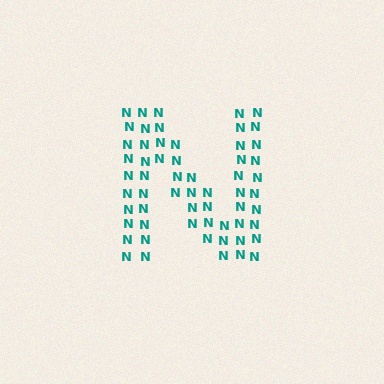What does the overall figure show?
The overall figure shows the letter N.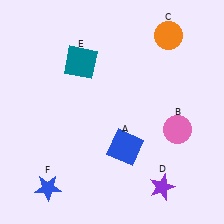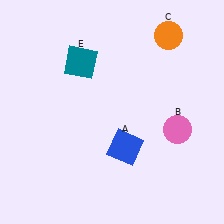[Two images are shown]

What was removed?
The purple star (D), the blue star (F) were removed in Image 2.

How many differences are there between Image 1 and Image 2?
There are 2 differences between the two images.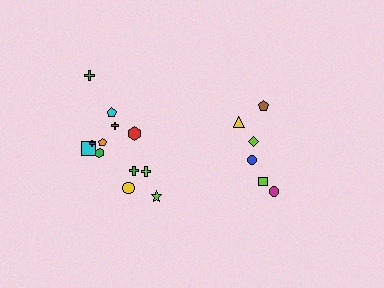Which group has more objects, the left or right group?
The left group.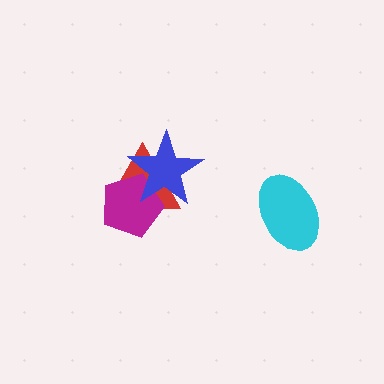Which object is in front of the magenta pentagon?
The blue star is in front of the magenta pentagon.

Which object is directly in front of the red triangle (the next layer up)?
The magenta pentagon is directly in front of the red triangle.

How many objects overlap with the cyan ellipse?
0 objects overlap with the cyan ellipse.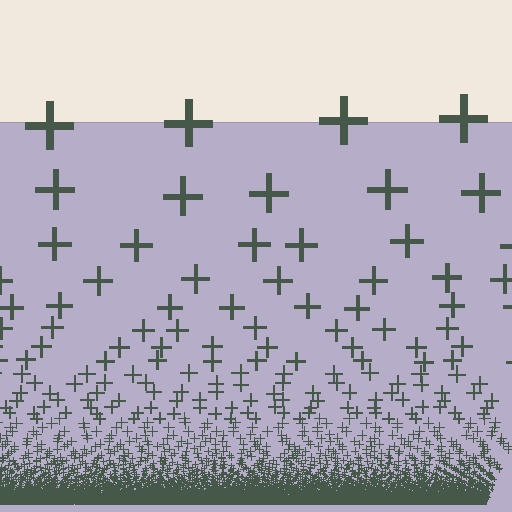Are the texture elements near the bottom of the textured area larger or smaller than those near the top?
Smaller. The gradient is inverted — elements near the bottom are smaller and denser.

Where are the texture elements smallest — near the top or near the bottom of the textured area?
Near the bottom.